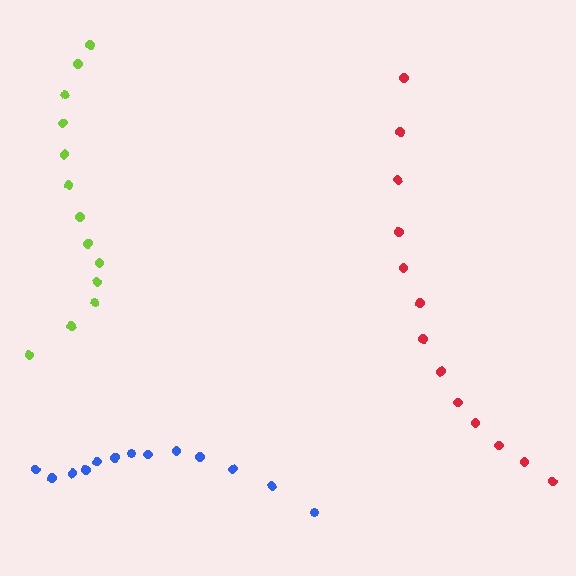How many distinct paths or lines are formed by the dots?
There are 3 distinct paths.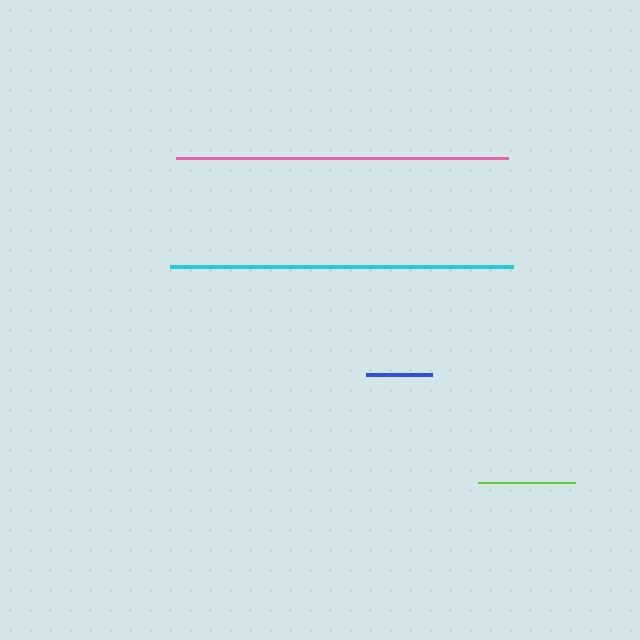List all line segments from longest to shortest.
From longest to shortest: cyan, pink, lime, blue.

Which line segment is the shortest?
The blue line is the shortest at approximately 67 pixels.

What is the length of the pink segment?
The pink segment is approximately 332 pixels long.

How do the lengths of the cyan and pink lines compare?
The cyan and pink lines are approximately the same length.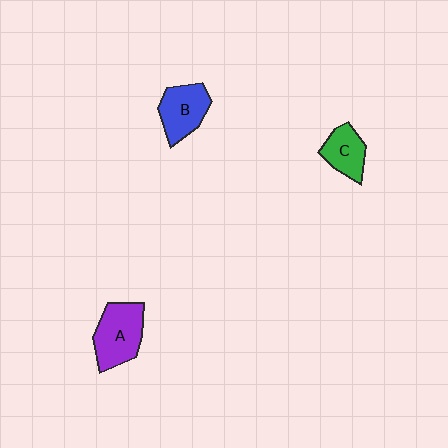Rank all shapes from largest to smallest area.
From largest to smallest: A (purple), B (blue), C (green).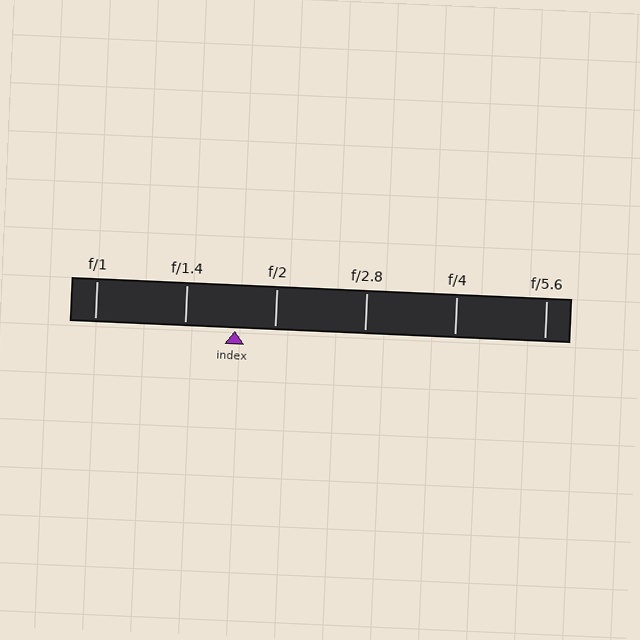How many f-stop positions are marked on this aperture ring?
There are 6 f-stop positions marked.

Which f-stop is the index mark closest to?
The index mark is closest to f/2.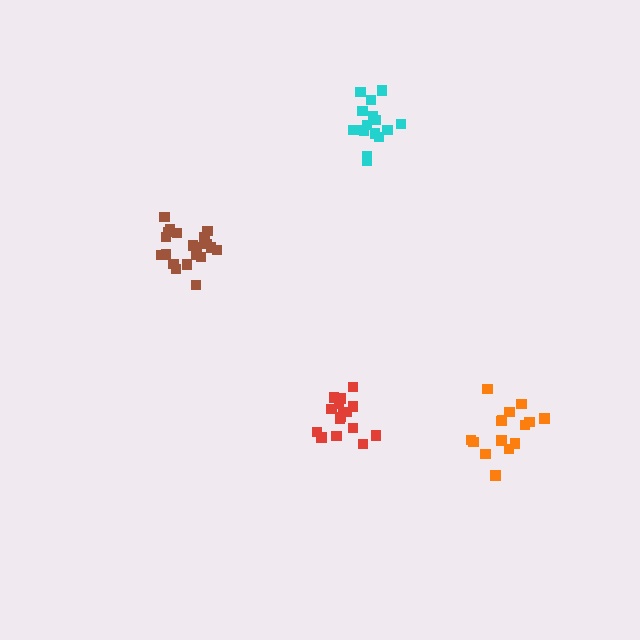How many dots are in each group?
Group 1: 20 dots, Group 2: 15 dots, Group 3: 15 dots, Group 4: 16 dots (66 total).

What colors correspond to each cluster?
The clusters are colored: brown, orange, cyan, red.